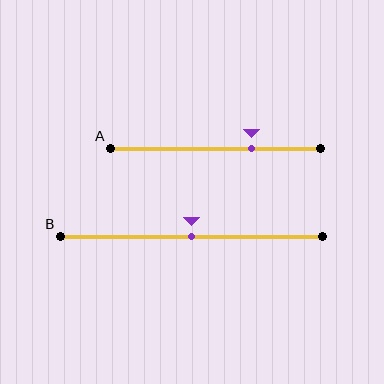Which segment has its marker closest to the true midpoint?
Segment B has its marker closest to the true midpoint.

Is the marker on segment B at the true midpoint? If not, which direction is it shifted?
Yes, the marker on segment B is at the true midpoint.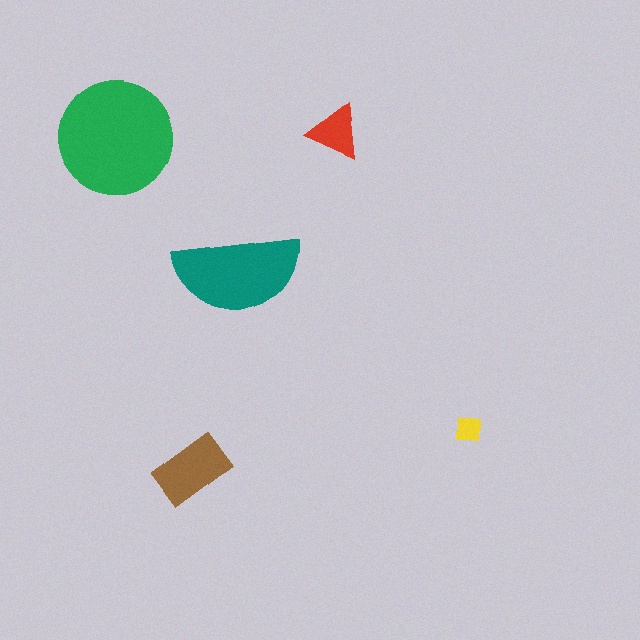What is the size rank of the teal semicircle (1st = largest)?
2nd.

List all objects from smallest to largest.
The yellow square, the red triangle, the brown rectangle, the teal semicircle, the green circle.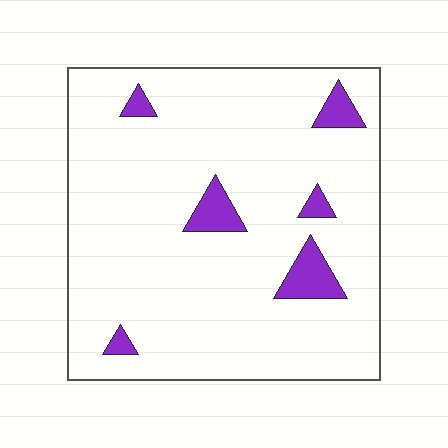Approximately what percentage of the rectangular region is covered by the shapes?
Approximately 10%.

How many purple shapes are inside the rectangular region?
6.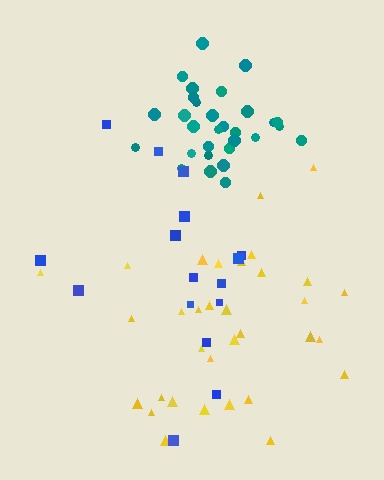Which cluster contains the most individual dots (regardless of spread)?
Yellow (33).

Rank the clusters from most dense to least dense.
teal, yellow, blue.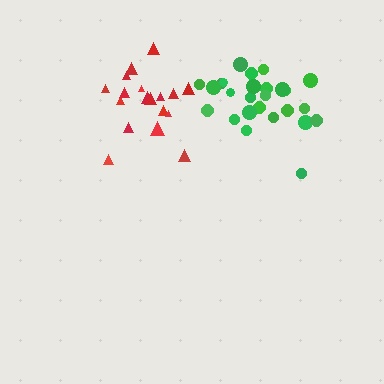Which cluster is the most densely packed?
Green.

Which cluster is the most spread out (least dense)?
Red.